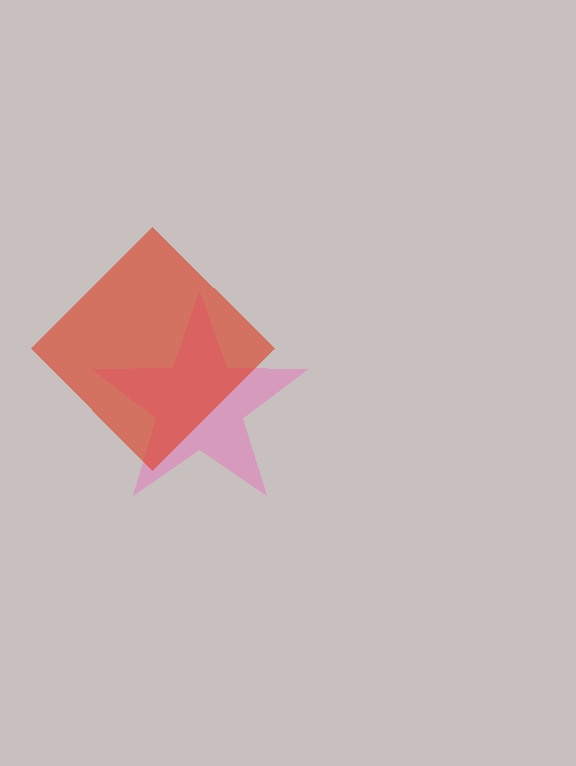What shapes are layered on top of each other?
The layered shapes are: a pink star, a red diamond.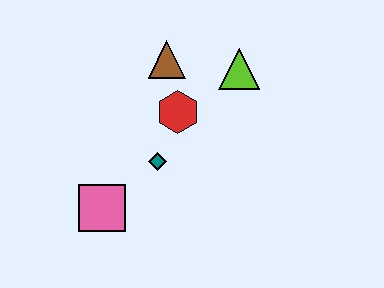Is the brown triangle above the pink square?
Yes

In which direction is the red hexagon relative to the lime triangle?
The red hexagon is to the left of the lime triangle.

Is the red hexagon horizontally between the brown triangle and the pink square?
No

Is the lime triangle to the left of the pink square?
No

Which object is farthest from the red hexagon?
The pink square is farthest from the red hexagon.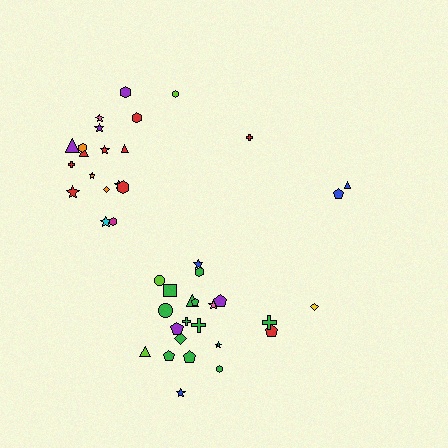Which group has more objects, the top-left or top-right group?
The top-left group.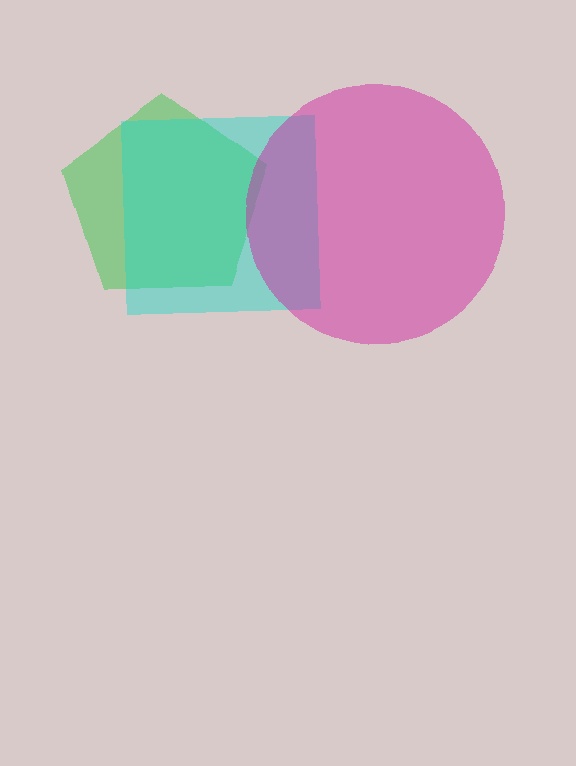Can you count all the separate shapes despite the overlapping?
Yes, there are 3 separate shapes.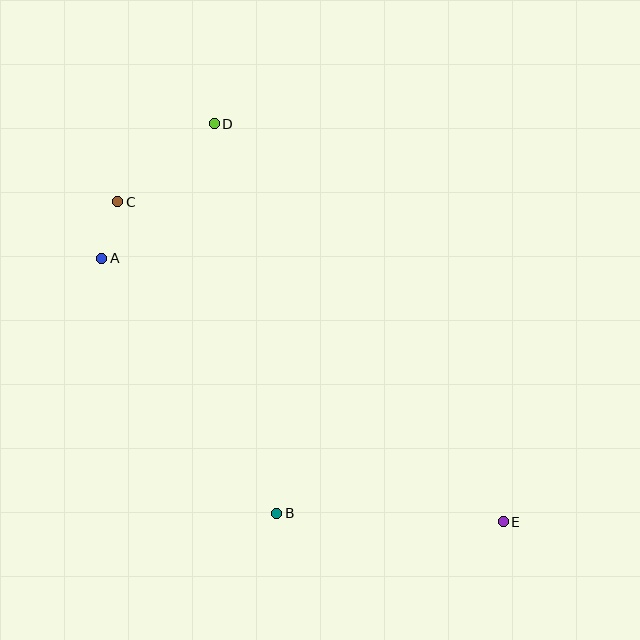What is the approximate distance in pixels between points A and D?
The distance between A and D is approximately 176 pixels.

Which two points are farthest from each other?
Points C and E are farthest from each other.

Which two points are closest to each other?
Points A and C are closest to each other.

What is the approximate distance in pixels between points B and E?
The distance between B and E is approximately 227 pixels.